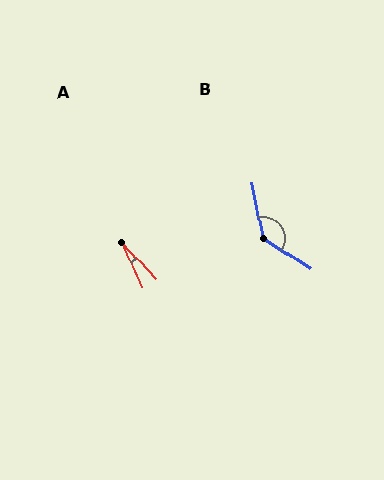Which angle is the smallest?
A, at approximately 18 degrees.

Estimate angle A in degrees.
Approximately 18 degrees.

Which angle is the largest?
B, at approximately 135 degrees.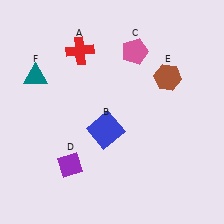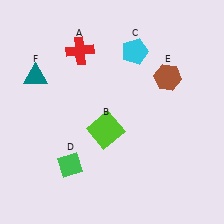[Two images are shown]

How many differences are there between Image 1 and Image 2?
There are 3 differences between the two images.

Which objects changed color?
B changed from blue to lime. C changed from pink to cyan. D changed from purple to green.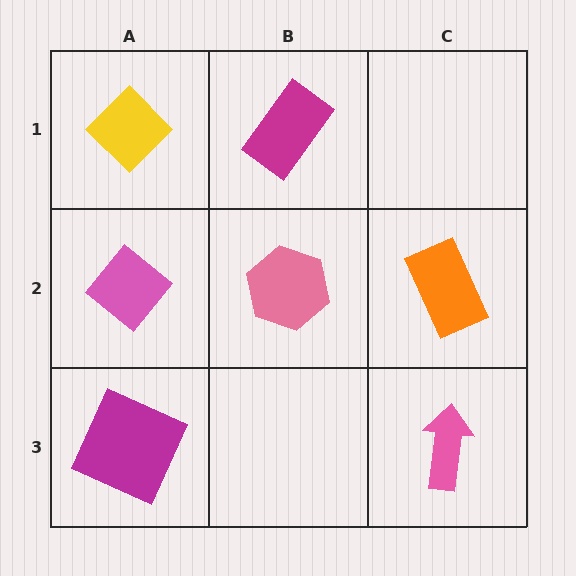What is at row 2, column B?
A pink hexagon.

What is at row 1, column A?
A yellow diamond.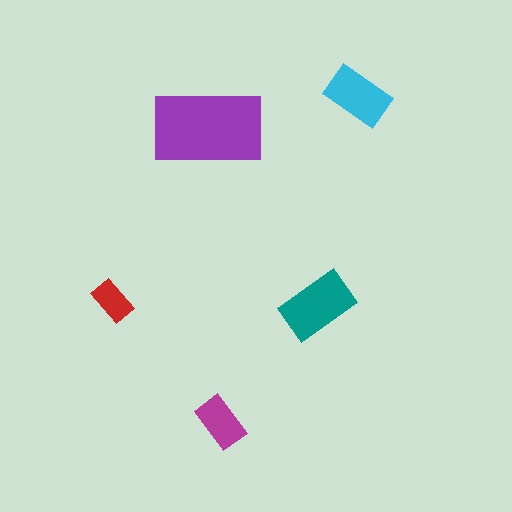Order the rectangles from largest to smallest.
the purple one, the teal one, the cyan one, the magenta one, the red one.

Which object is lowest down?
The magenta rectangle is bottommost.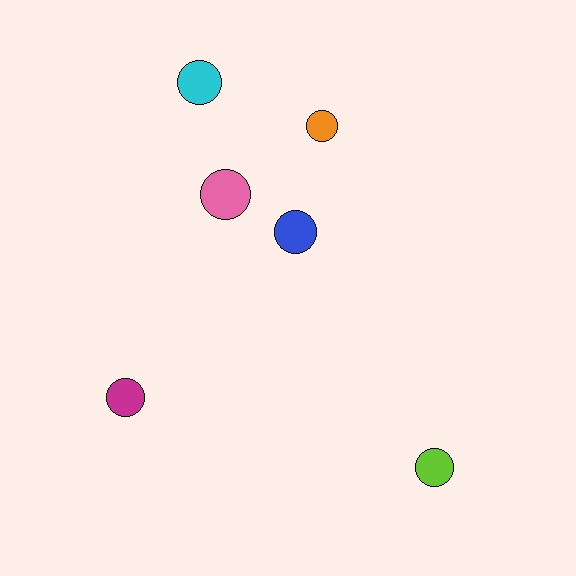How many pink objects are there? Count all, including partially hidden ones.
There is 1 pink object.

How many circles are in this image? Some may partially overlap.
There are 6 circles.